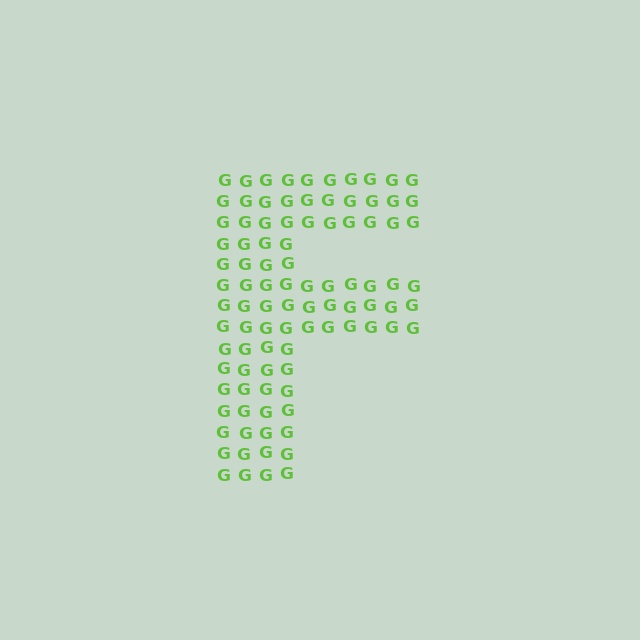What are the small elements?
The small elements are letter G's.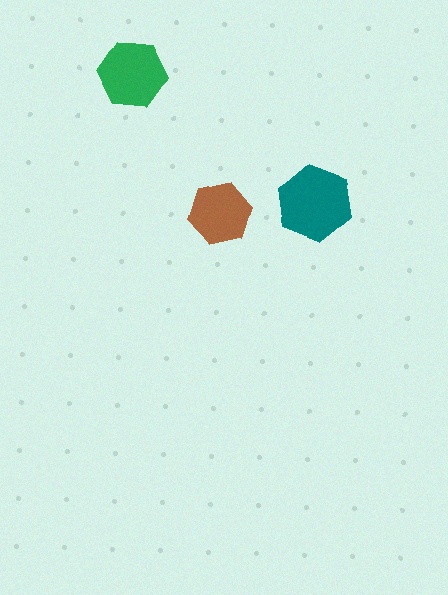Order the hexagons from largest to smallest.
the teal one, the green one, the brown one.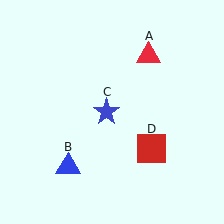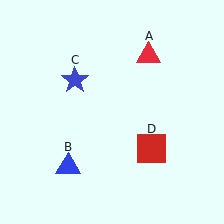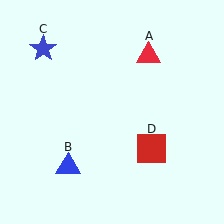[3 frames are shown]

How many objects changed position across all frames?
1 object changed position: blue star (object C).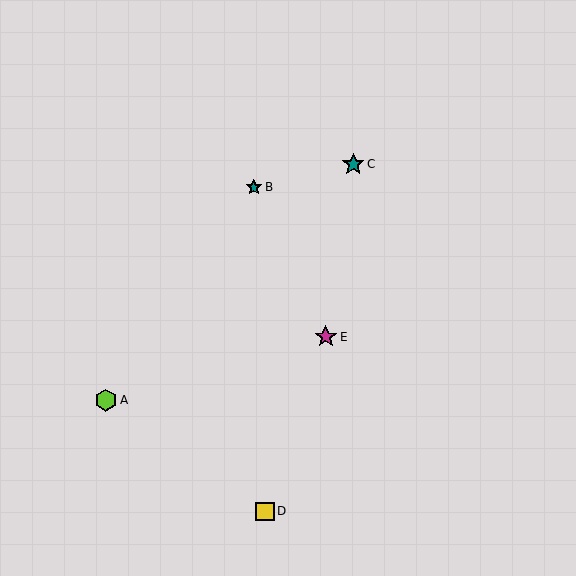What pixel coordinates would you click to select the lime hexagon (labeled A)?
Click at (106, 400) to select the lime hexagon A.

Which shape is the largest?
The magenta star (labeled E) is the largest.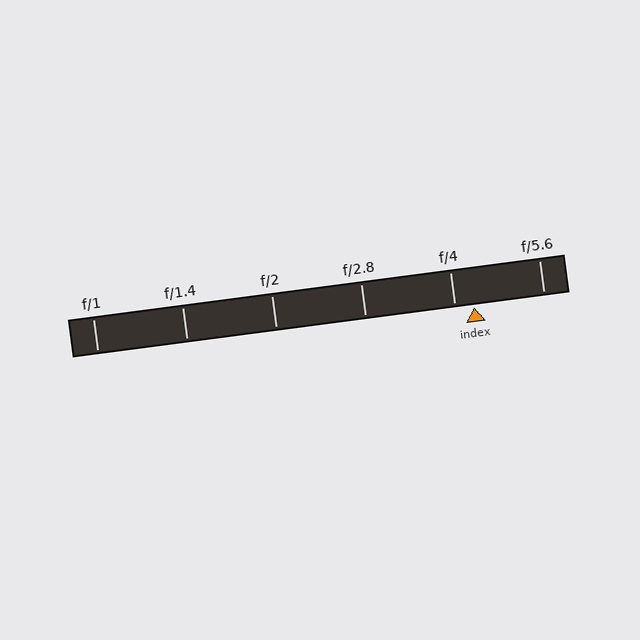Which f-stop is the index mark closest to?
The index mark is closest to f/4.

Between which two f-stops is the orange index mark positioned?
The index mark is between f/4 and f/5.6.